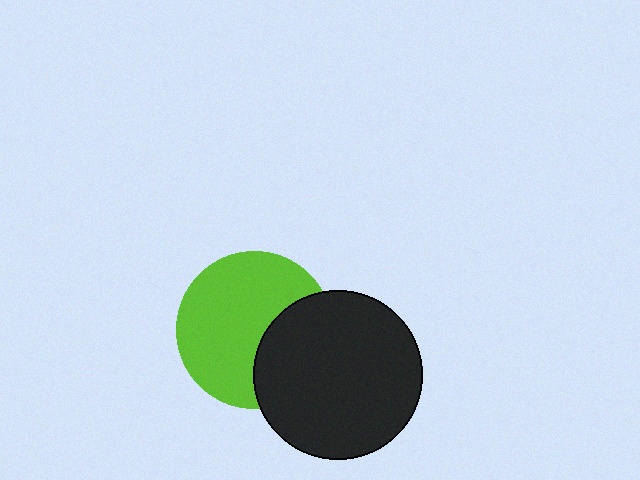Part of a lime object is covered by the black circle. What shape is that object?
It is a circle.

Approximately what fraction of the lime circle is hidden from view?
Roughly 33% of the lime circle is hidden behind the black circle.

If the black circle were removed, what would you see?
You would see the complete lime circle.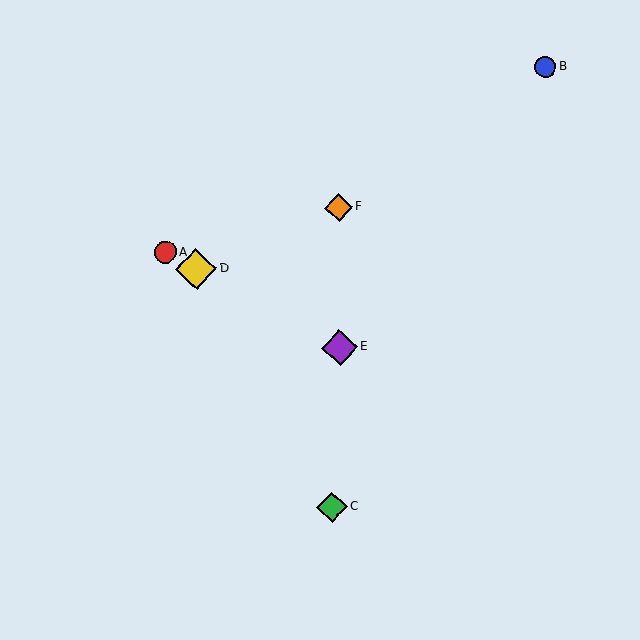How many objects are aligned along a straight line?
3 objects (A, D, E) are aligned along a straight line.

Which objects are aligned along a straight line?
Objects A, D, E are aligned along a straight line.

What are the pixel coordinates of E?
Object E is at (340, 347).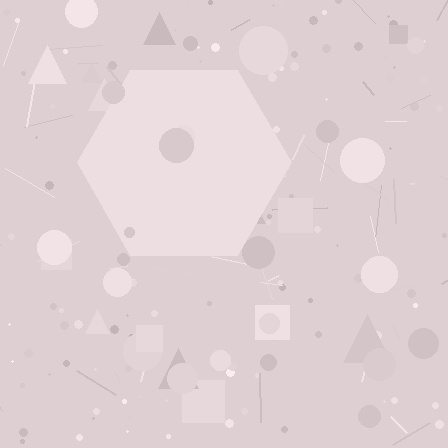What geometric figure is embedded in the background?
A hexagon is embedded in the background.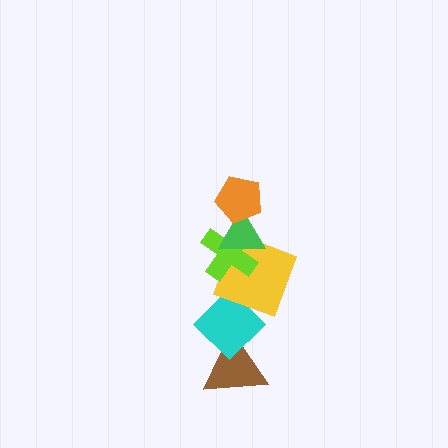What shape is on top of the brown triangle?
The cyan diamond is on top of the brown triangle.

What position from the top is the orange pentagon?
The orange pentagon is 1st from the top.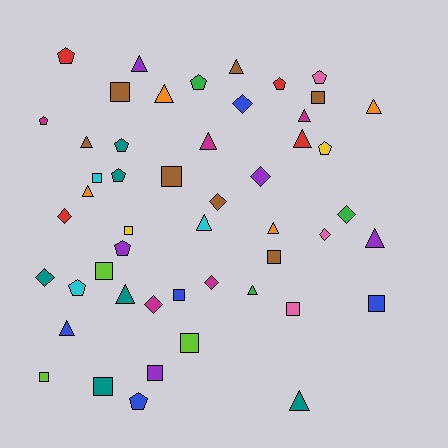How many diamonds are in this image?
There are 9 diamonds.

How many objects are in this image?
There are 50 objects.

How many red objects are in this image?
There are 4 red objects.